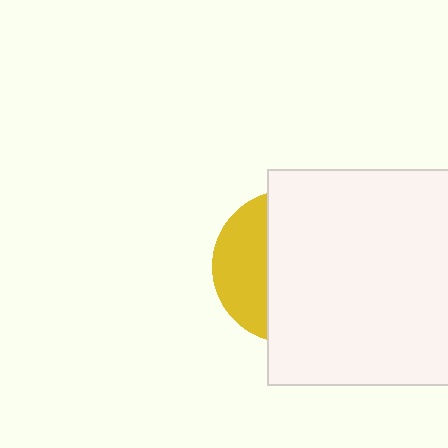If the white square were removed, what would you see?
You would see the complete yellow circle.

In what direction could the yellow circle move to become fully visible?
The yellow circle could move left. That would shift it out from behind the white square entirely.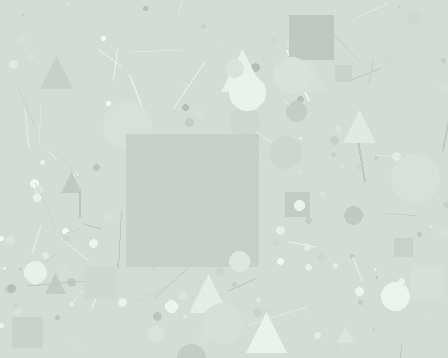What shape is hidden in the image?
A square is hidden in the image.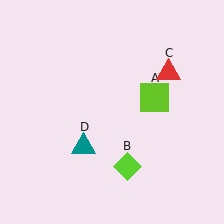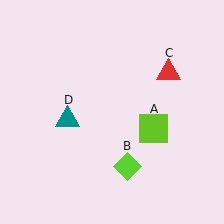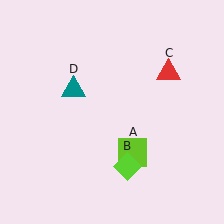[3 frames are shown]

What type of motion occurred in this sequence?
The lime square (object A), teal triangle (object D) rotated clockwise around the center of the scene.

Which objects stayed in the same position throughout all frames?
Lime diamond (object B) and red triangle (object C) remained stationary.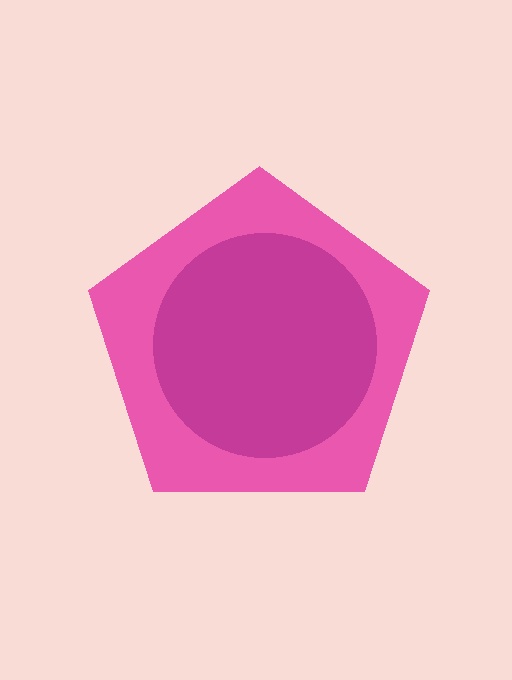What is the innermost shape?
The magenta circle.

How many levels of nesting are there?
2.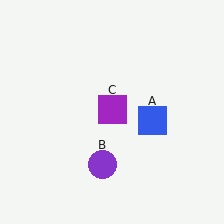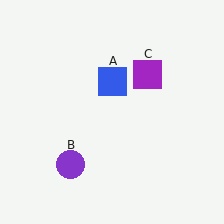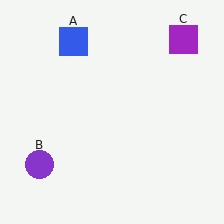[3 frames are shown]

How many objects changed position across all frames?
3 objects changed position: blue square (object A), purple circle (object B), purple square (object C).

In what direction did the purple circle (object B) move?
The purple circle (object B) moved left.